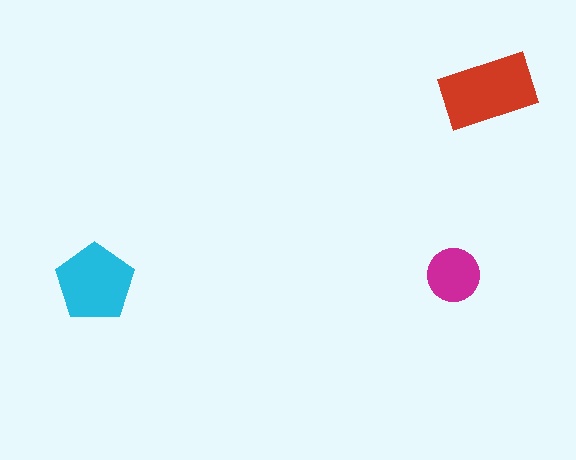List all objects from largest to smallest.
The red rectangle, the cyan pentagon, the magenta circle.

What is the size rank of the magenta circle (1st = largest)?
3rd.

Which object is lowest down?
The cyan pentagon is bottommost.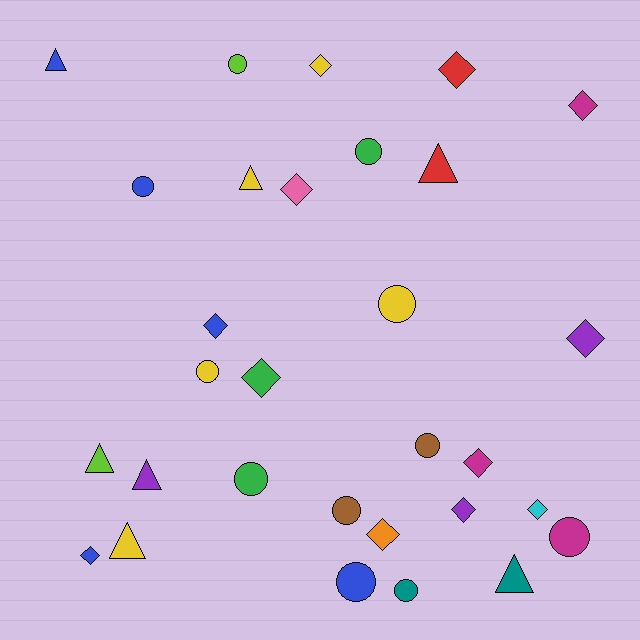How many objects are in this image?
There are 30 objects.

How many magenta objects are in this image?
There are 3 magenta objects.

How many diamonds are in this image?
There are 12 diamonds.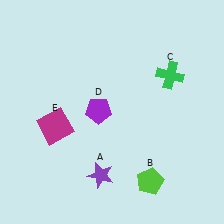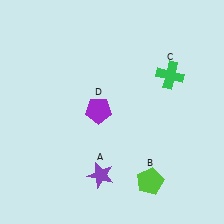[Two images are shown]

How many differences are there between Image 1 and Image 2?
There is 1 difference between the two images.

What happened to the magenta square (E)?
The magenta square (E) was removed in Image 2. It was in the bottom-left area of Image 1.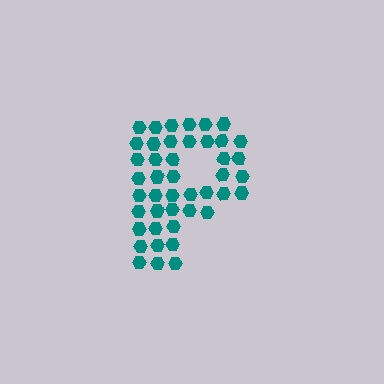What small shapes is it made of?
It is made of small hexagons.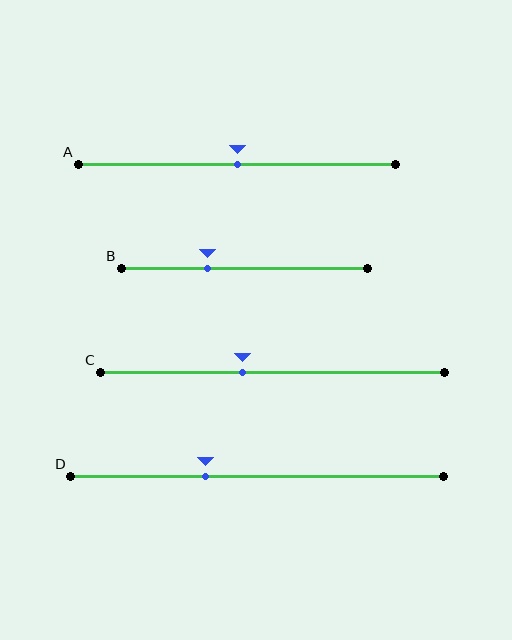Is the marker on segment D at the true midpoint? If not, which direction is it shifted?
No, the marker on segment D is shifted to the left by about 14% of the segment length.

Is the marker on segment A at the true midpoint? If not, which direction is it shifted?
Yes, the marker on segment A is at the true midpoint.